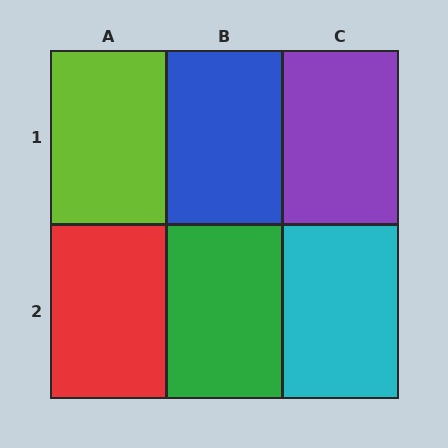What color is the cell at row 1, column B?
Blue.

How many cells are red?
1 cell is red.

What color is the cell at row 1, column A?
Lime.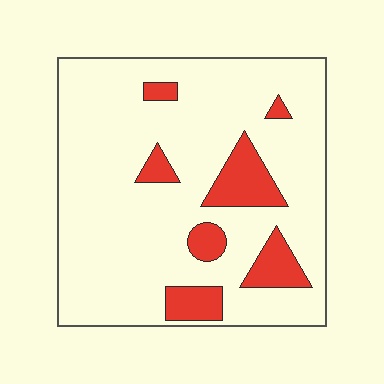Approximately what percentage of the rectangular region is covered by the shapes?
Approximately 15%.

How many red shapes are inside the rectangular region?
7.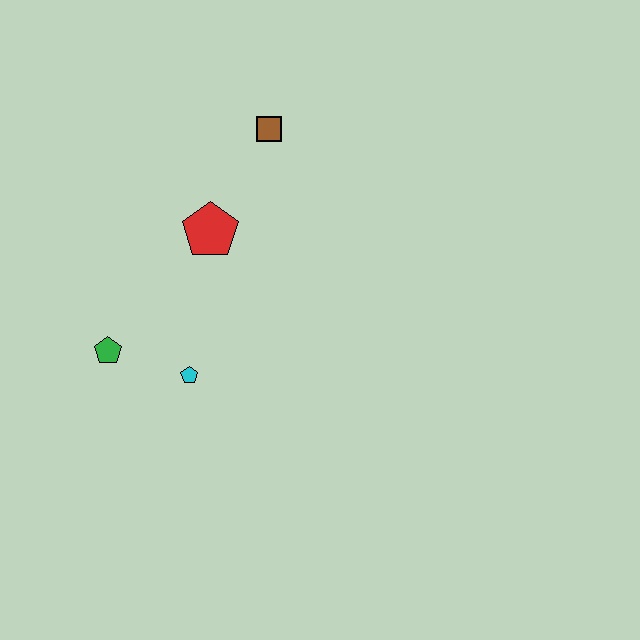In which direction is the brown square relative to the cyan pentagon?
The brown square is above the cyan pentagon.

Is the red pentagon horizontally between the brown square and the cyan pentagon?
Yes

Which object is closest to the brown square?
The red pentagon is closest to the brown square.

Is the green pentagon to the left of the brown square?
Yes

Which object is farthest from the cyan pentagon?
The brown square is farthest from the cyan pentagon.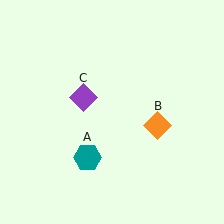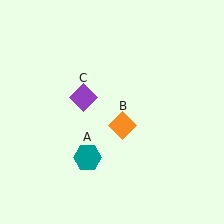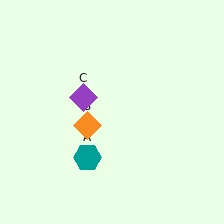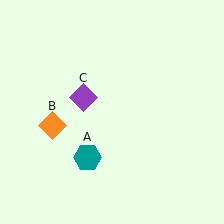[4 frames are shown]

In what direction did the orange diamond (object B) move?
The orange diamond (object B) moved left.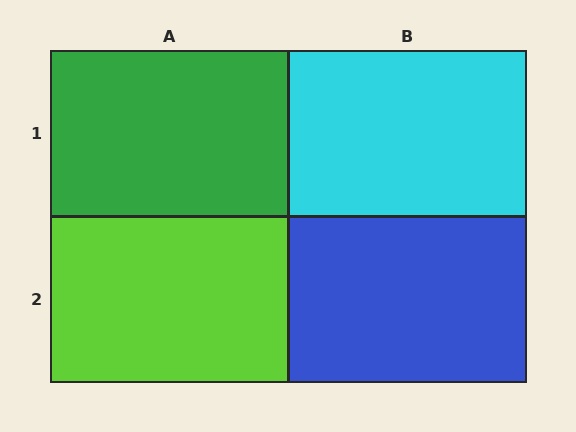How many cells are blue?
1 cell is blue.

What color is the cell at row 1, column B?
Cyan.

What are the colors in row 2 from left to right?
Lime, blue.